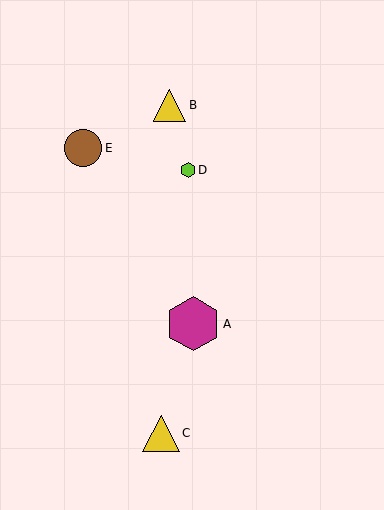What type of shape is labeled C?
Shape C is a yellow triangle.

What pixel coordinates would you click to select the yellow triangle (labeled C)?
Click at (161, 433) to select the yellow triangle C.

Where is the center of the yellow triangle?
The center of the yellow triangle is at (170, 105).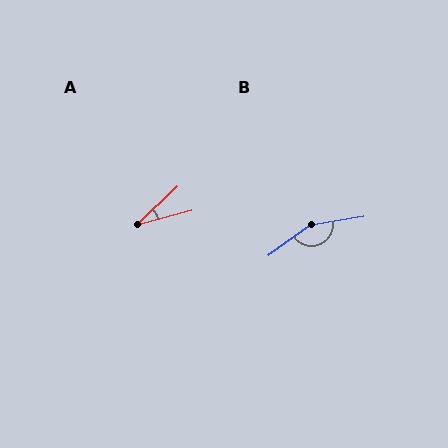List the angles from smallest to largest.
A (29°), B (154°).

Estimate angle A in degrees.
Approximately 29 degrees.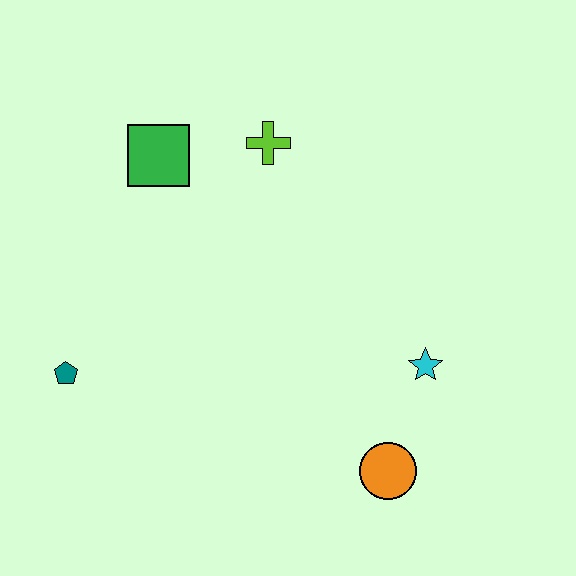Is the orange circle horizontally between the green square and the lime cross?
No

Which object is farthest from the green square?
The orange circle is farthest from the green square.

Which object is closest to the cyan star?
The orange circle is closest to the cyan star.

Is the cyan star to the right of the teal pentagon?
Yes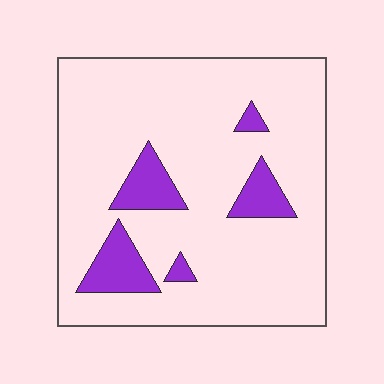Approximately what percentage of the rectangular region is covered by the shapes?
Approximately 15%.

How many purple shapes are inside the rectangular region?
5.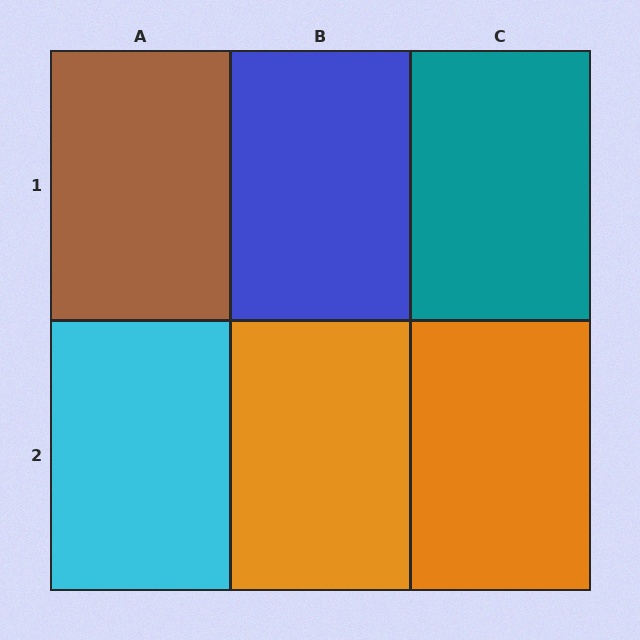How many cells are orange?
2 cells are orange.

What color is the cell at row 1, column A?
Brown.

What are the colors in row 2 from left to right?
Cyan, orange, orange.